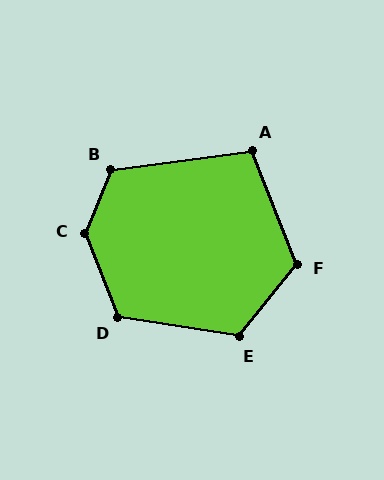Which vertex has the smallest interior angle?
A, at approximately 104 degrees.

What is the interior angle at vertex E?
Approximately 120 degrees (obtuse).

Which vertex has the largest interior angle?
C, at approximately 136 degrees.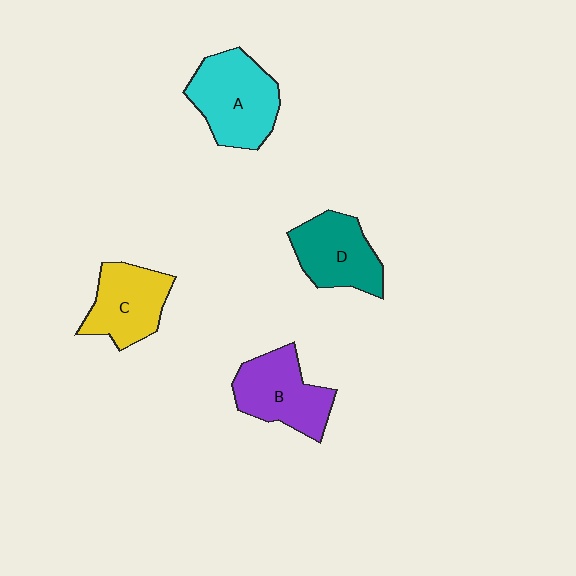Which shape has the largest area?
Shape A (cyan).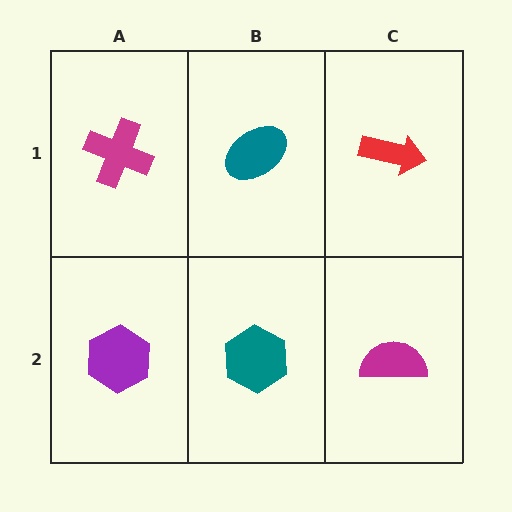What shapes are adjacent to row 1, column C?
A magenta semicircle (row 2, column C), a teal ellipse (row 1, column B).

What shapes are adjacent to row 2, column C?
A red arrow (row 1, column C), a teal hexagon (row 2, column B).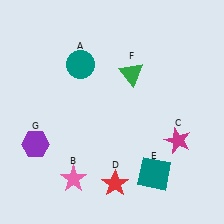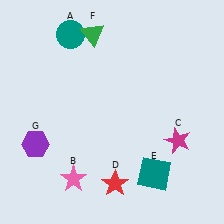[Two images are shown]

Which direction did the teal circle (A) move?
The teal circle (A) moved up.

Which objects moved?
The objects that moved are: the teal circle (A), the green triangle (F).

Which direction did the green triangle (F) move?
The green triangle (F) moved up.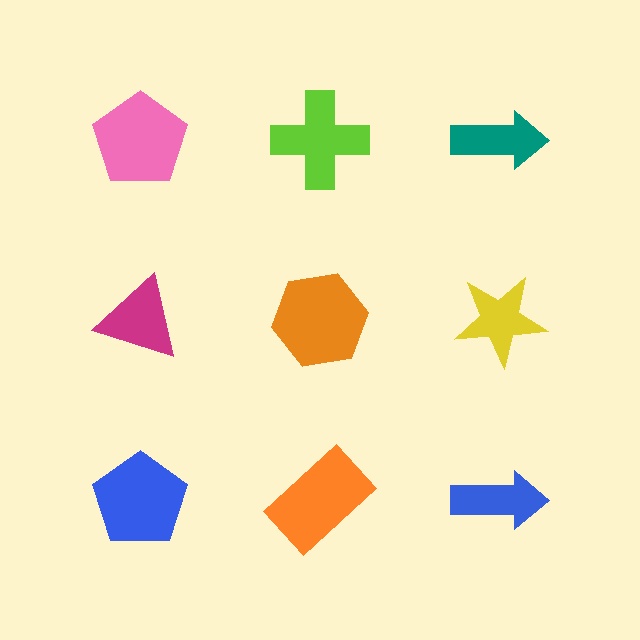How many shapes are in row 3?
3 shapes.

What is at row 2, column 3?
A yellow star.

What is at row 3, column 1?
A blue pentagon.